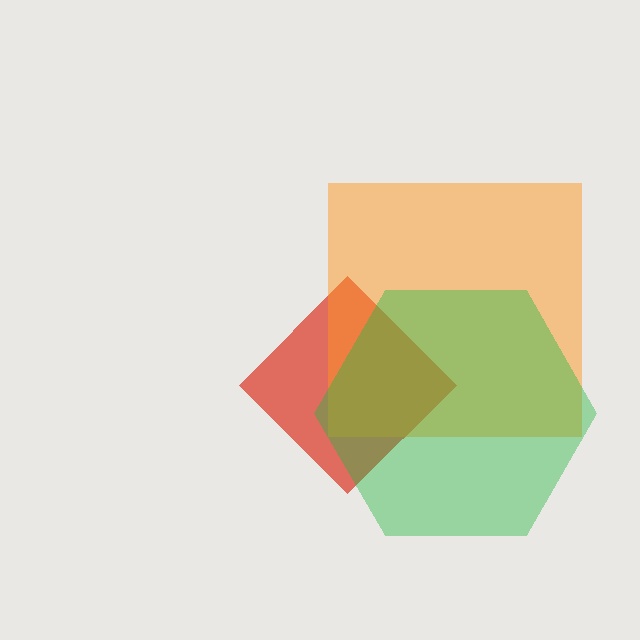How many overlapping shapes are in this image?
There are 3 overlapping shapes in the image.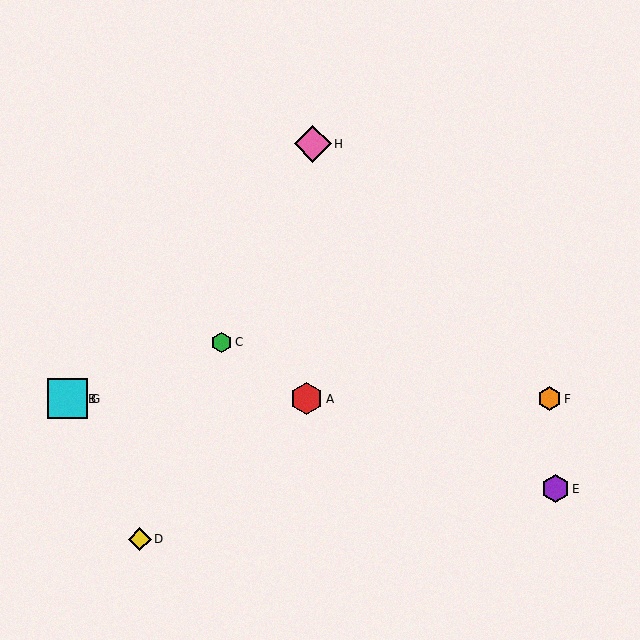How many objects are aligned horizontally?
4 objects (A, B, F, G) are aligned horizontally.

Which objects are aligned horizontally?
Objects A, B, F, G are aligned horizontally.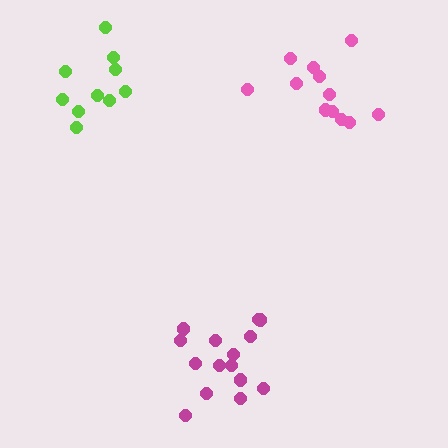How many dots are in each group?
Group 1: 15 dots, Group 2: 12 dots, Group 3: 10 dots (37 total).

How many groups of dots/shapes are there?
There are 3 groups.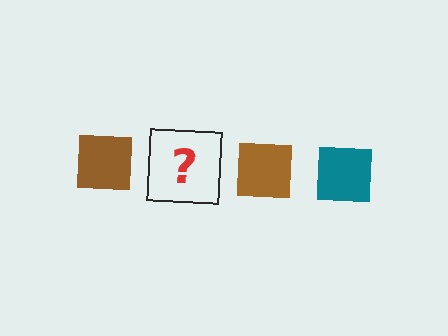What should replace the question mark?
The question mark should be replaced with a teal square.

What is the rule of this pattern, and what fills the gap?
The rule is that the pattern cycles through brown, teal squares. The gap should be filled with a teal square.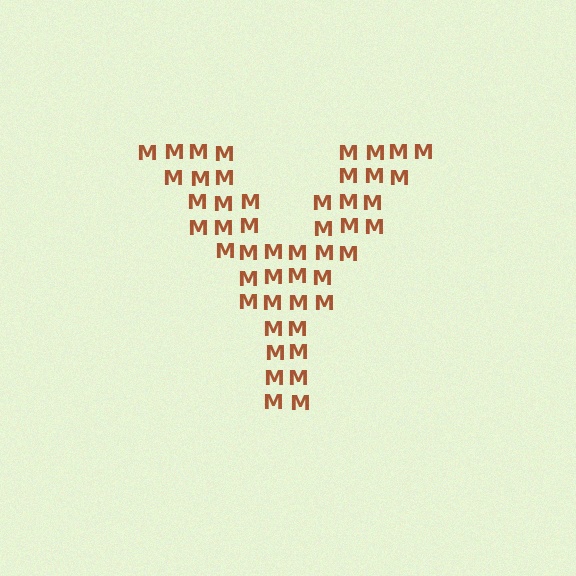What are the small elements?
The small elements are letter M's.